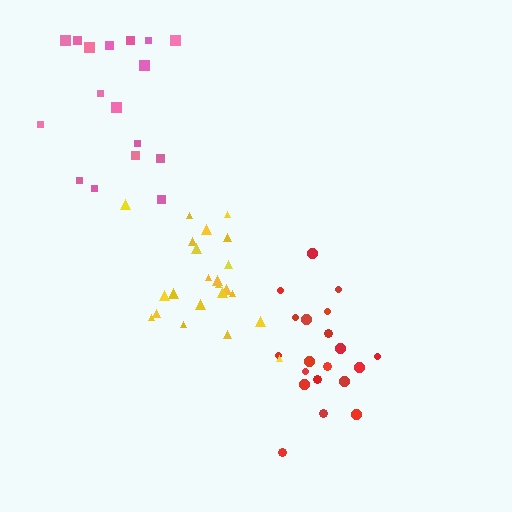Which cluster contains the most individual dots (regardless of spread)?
Yellow (23).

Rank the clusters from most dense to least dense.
yellow, red, pink.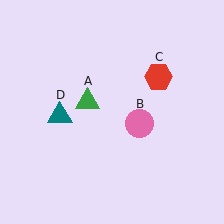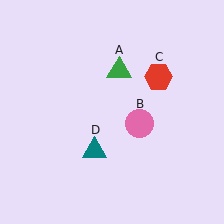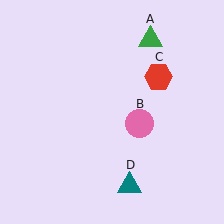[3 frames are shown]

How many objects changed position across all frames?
2 objects changed position: green triangle (object A), teal triangle (object D).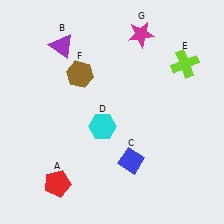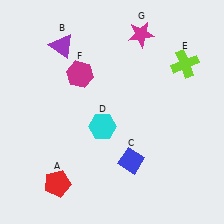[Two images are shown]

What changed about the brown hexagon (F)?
In Image 1, F is brown. In Image 2, it changed to magenta.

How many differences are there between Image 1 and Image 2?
There is 1 difference between the two images.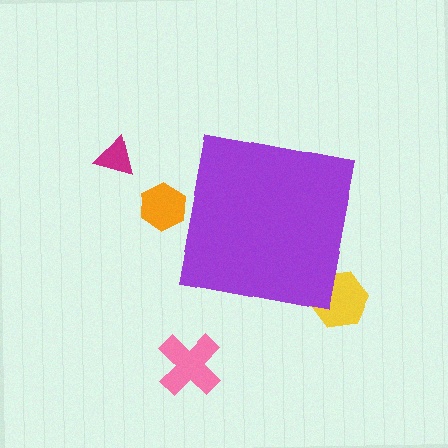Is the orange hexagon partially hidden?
Yes, the orange hexagon is partially hidden behind the purple square.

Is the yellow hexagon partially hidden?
Yes, the yellow hexagon is partially hidden behind the purple square.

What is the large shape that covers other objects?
A purple square.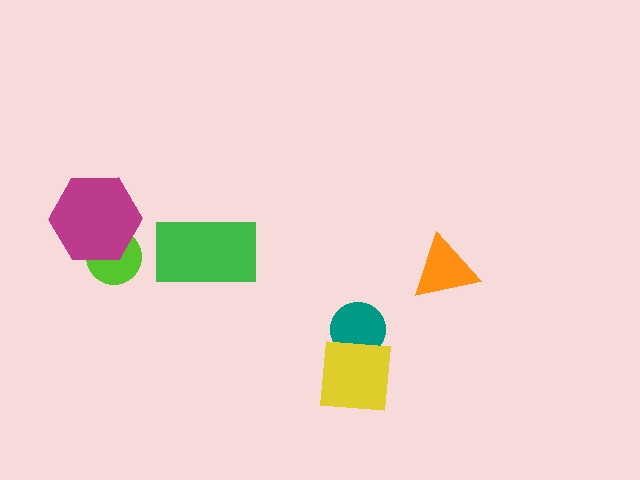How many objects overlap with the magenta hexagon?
1 object overlaps with the magenta hexagon.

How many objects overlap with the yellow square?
1 object overlaps with the yellow square.